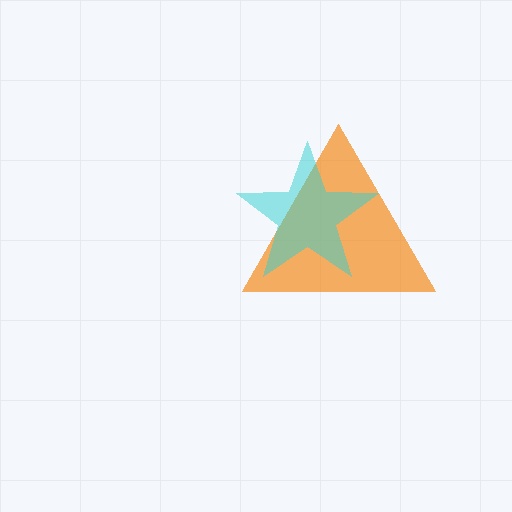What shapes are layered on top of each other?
The layered shapes are: an orange triangle, a cyan star.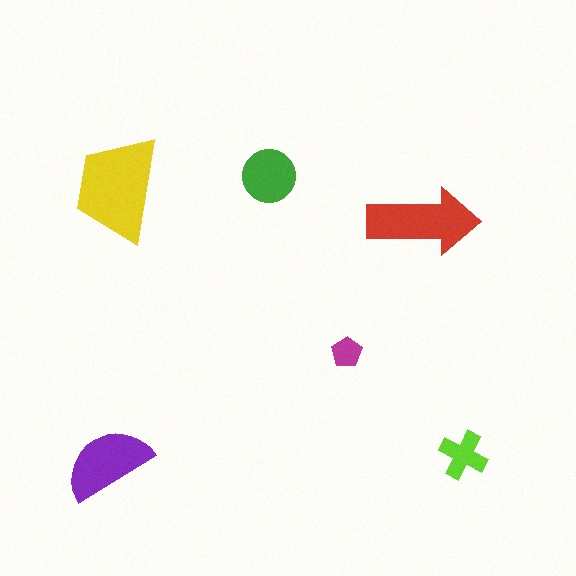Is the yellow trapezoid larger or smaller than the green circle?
Larger.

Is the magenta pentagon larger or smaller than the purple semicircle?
Smaller.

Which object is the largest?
The yellow trapezoid.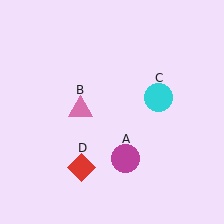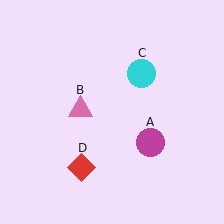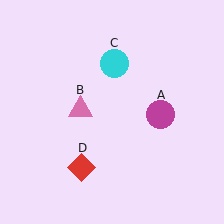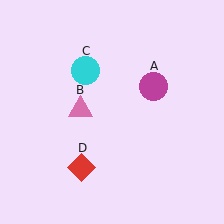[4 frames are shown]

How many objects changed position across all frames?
2 objects changed position: magenta circle (object A), cyan circle (object C).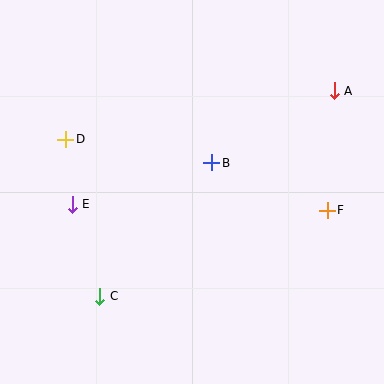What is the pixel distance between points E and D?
The distance between E and D is 66 pixels.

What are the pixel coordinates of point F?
Point F is at (327, 210).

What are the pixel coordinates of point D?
Point D is at (66, 139).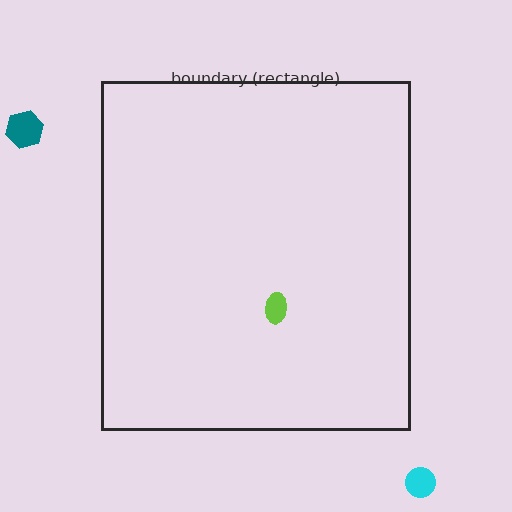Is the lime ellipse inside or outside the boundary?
Inside.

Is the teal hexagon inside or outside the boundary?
Outside.